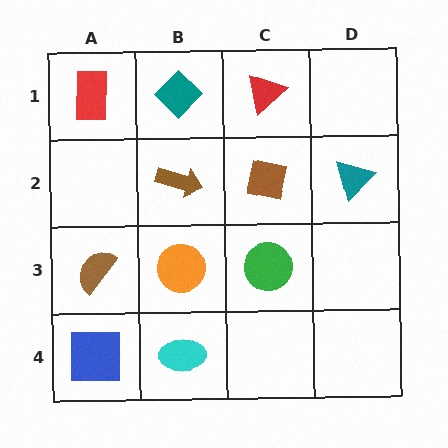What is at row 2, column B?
A brown arrow.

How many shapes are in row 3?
3 shapes.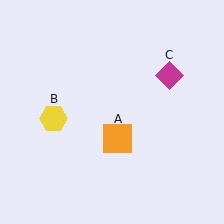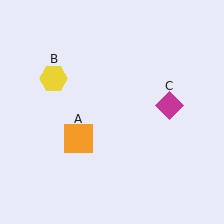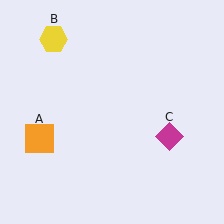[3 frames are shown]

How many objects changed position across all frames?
3 objects changed position: orange square (object A), yellow hexagon (object B), magenta diamond (object C).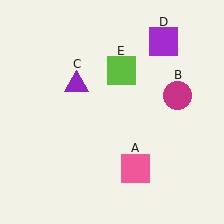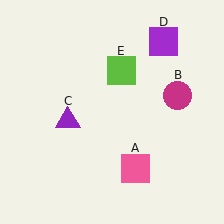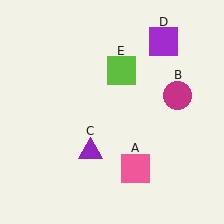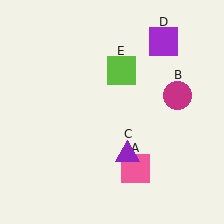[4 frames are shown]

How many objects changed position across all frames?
1 object changed position: purple triangle (object C).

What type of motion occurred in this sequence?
The purple triangle (object C) rotated counterclockwise around the center of the scene.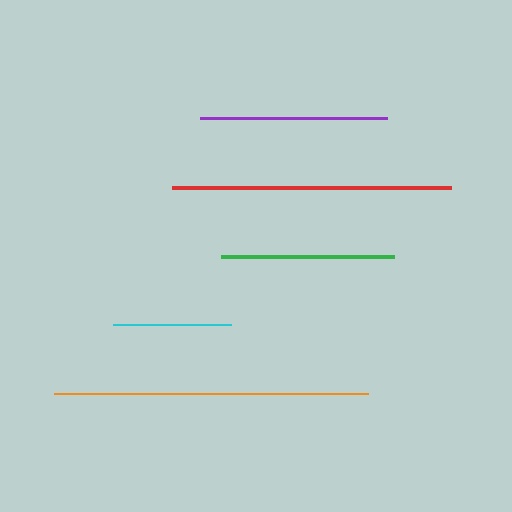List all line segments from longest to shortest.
From longest to shortest: orange, red, purple, green, cyan.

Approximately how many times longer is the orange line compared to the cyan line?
The orange line is approximately 2.7 times the length of the cyan line.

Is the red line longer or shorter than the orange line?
The orange line is longer than the red line.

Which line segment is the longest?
The orange line is the longest at approximately 314 pixels.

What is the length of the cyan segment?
The cyan segment is approximately 118 pixels long.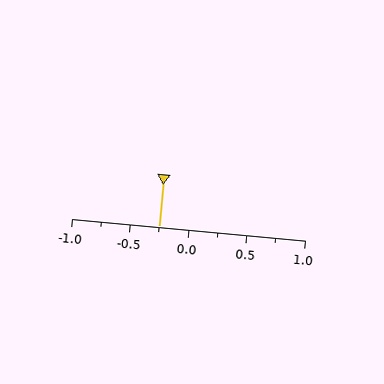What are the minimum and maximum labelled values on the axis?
The axis runs from -1.0 to 1.0.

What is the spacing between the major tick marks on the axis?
The major ticks are spaced 0.5 apart.